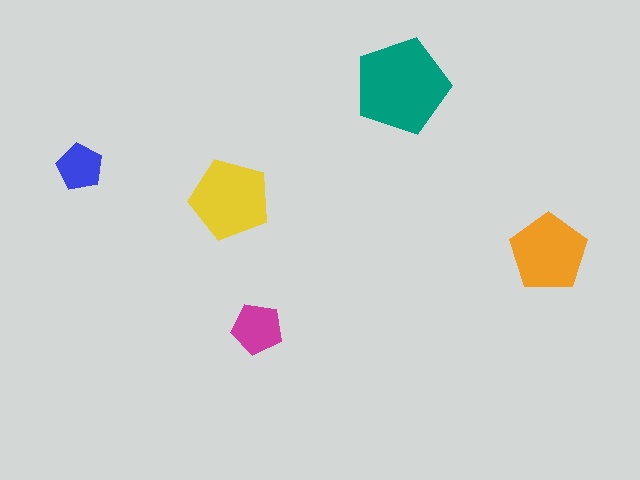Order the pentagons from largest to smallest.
the teal one, the yellow one, the orange one, the magenta one, the blue one.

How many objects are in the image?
There are 5 objects in the image.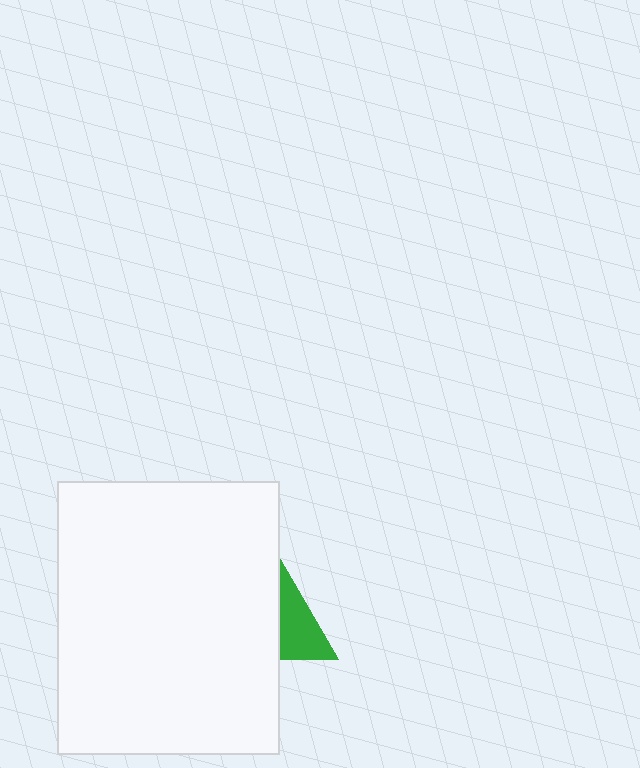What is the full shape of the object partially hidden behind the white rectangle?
The partially hidden object is a green triangle.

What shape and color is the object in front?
The object in front is a white rectangle.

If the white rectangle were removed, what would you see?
You would see the complete green triangle.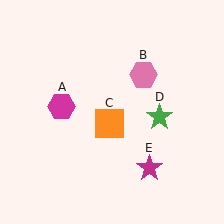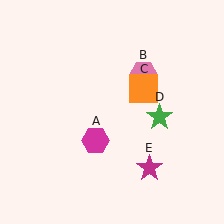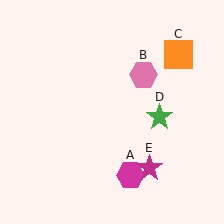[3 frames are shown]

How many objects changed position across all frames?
2 objects changed position: magenta hexagon (object A), orange square (object C).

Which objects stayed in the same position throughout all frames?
Pink hexagon (object B) and green star (object D) and magenta star (object E) remained stationary.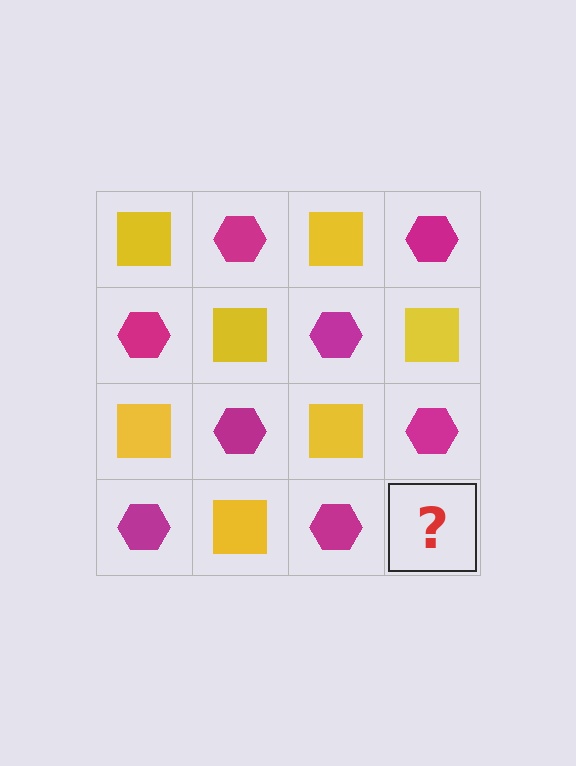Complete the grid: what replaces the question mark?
The question mark should be replaced with a yellow square.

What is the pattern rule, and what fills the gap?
The rule is that it alternates yellow square and magenta hexagon in a checkerboard pattern. The gap should be filled with a yellow square.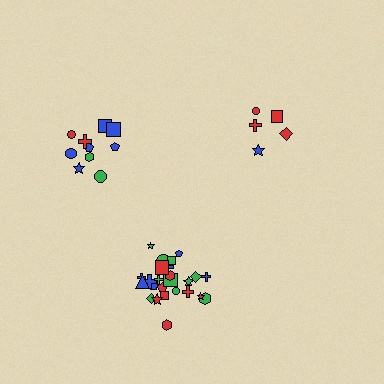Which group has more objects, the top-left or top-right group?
The top-left group.